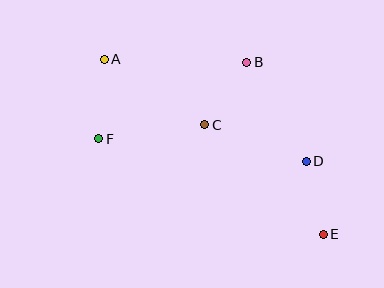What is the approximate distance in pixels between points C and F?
The distance between C and F is approximately 107 pixels.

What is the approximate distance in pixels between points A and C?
The distance between A and C is approximately 120 pixels.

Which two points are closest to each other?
Points D and E are closest to each other.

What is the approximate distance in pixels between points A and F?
The distance between A and F is approximately 79 pixels.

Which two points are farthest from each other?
Points A and E are farthest from each other.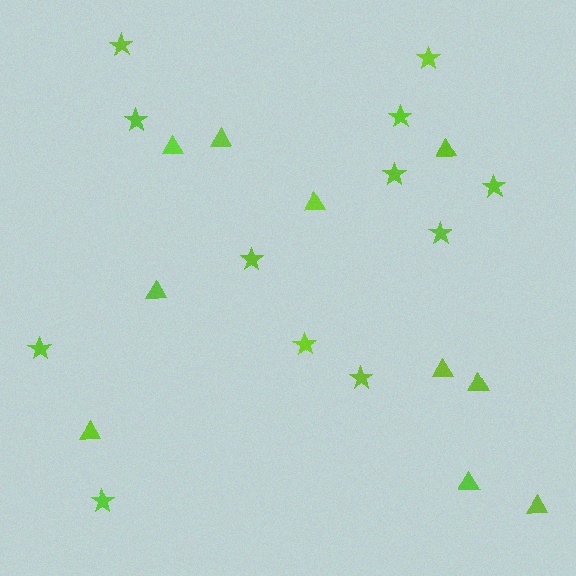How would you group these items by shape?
There are 2 groups: one group of stars (12) and one group of triangles (10).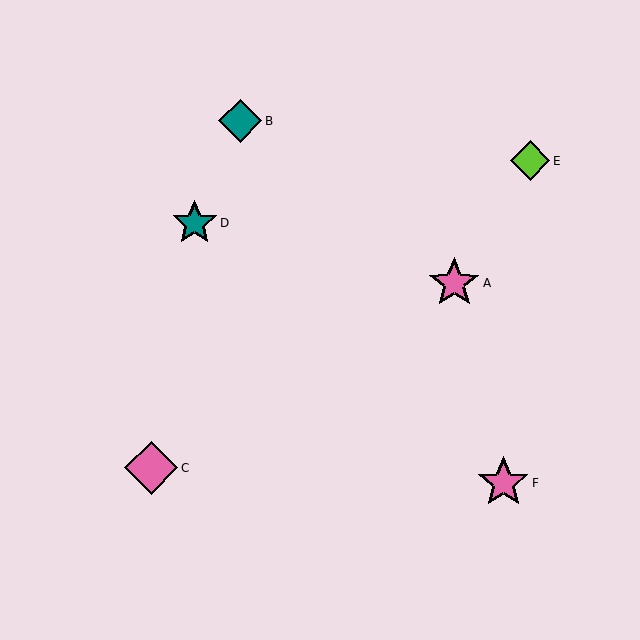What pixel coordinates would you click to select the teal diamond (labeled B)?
Click at (240, 121) to select the teal diamond B.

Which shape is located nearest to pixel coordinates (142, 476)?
The pink diamond (labeled C) at (151, 468) is nearest to that location.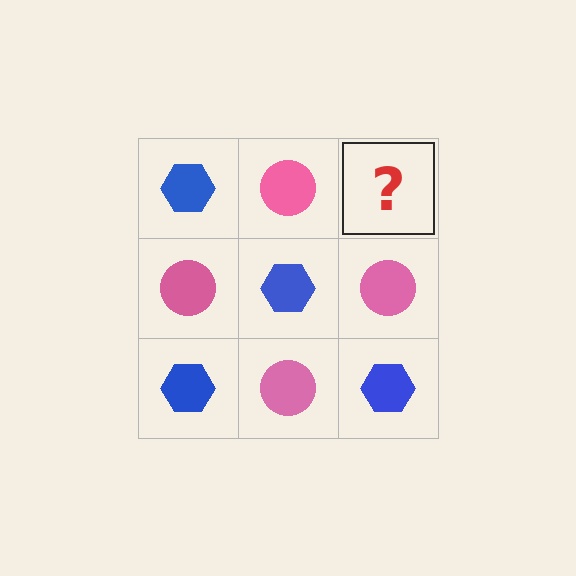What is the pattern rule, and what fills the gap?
The rule is that it alternates blue hexagon and pink circle in a checkerboard pattern. The gap should be filled with a blue hexagon.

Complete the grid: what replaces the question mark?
The question mark should be replaced with a blue hexagon.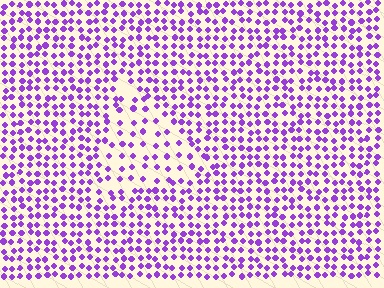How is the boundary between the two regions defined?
The boundary is defined by a change in element density (approximately 1.9x ratio). All elements are the same color, size, and shape.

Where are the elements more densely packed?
The elements are more densely packed outside the triangle boundary.